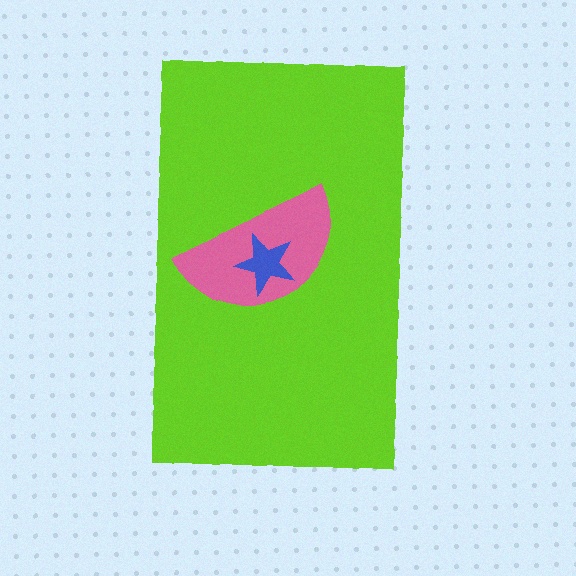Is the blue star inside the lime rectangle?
Yes.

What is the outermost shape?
The lime rectangle.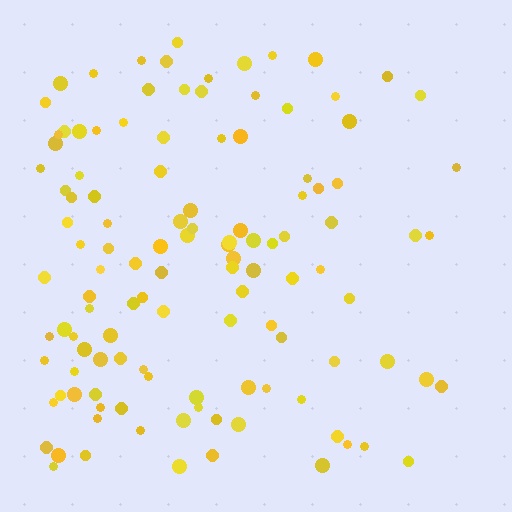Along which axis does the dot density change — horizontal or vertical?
Horizontal.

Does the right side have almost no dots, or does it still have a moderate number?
Still a moderate number, just noticeably fewer than the left.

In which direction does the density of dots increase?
From right to left, with the left side densest.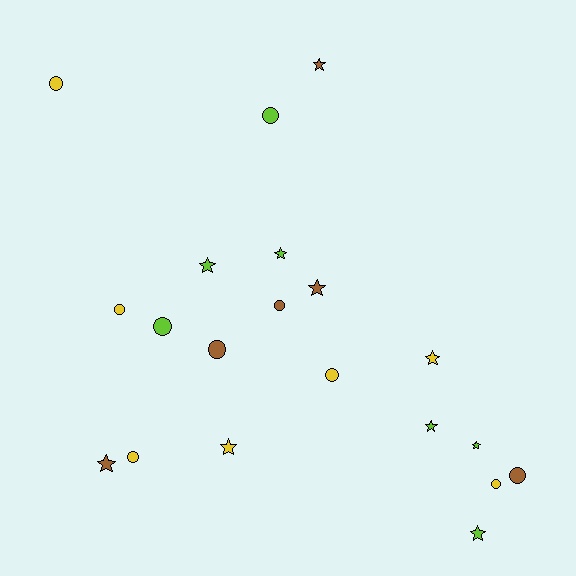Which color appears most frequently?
Yellow, with 7 objects.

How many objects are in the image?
There are 20 objects.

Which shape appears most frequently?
Star, with 10 objects.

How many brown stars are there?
There are 3 brown stars.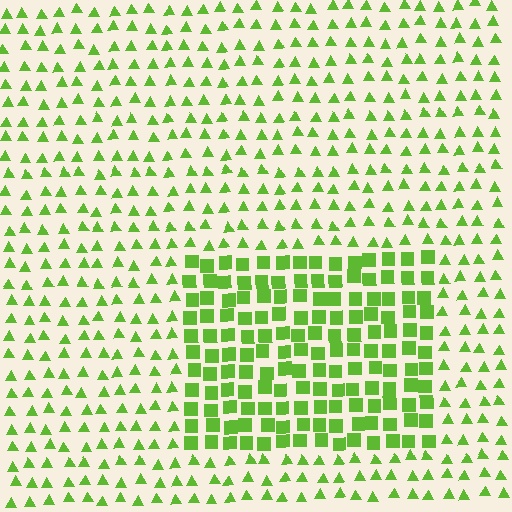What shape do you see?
I see a rectangle.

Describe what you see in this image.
The image is filled with small lime elements arranged in a uniform grid. A rectangle-shaped region contains squares, while the surrounding area contains triangles. The boundary is defined purely by the change in element shape.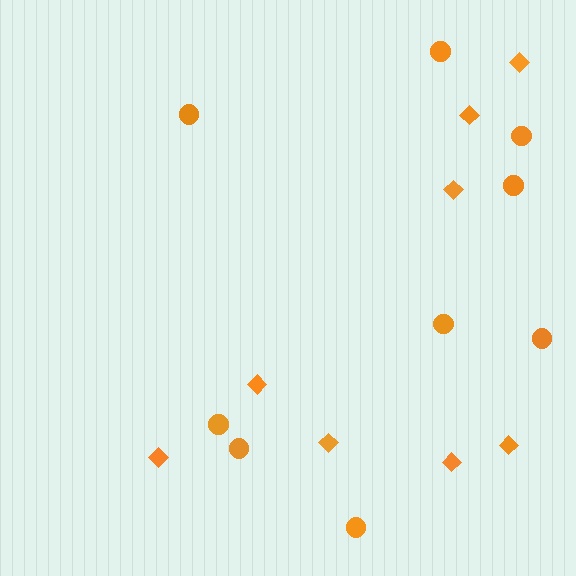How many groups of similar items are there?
There are 2 groups: one group of circles (9) and one group of diamonds (8).